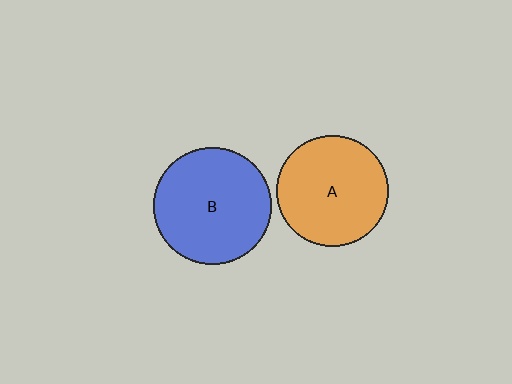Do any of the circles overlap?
No, none of the circles overlap.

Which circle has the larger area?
Circle B (blue).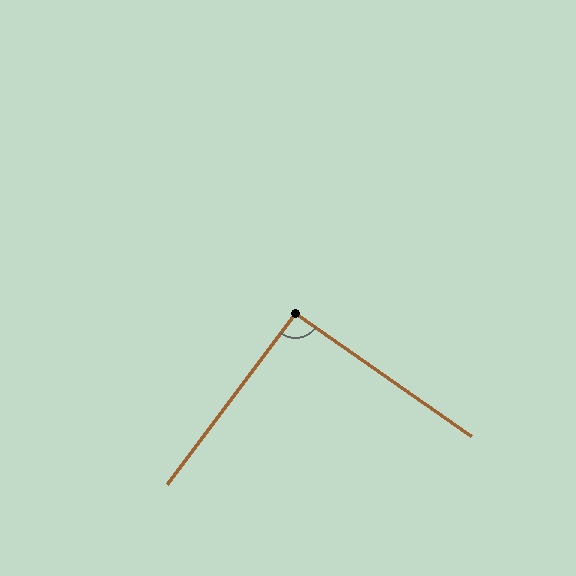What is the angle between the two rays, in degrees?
Approximately 92 degrees.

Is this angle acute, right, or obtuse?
It is approximately a right angle.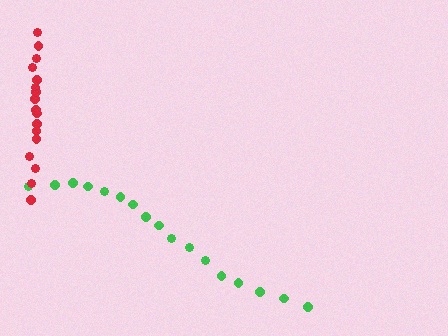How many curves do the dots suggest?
There are 2 distinct paths.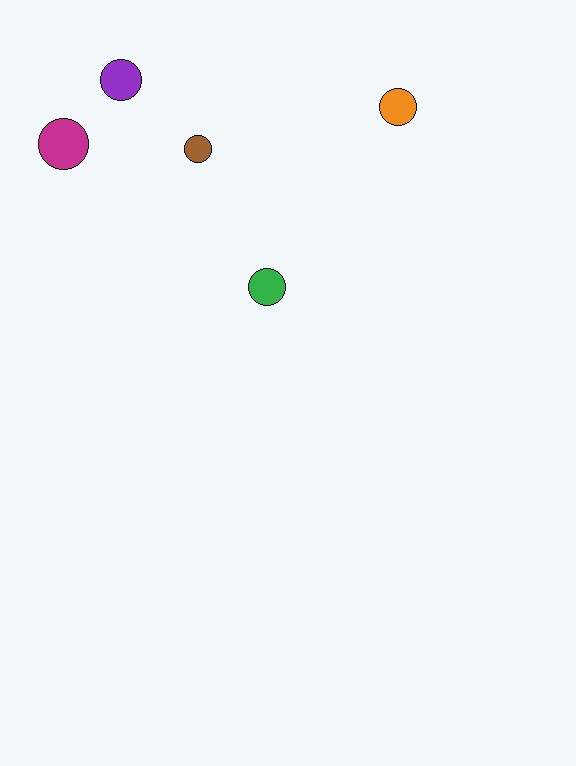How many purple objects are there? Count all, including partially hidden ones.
There is 1 purple object.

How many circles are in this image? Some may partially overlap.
There are 5 circles.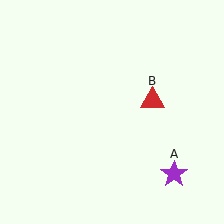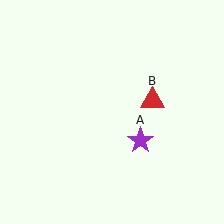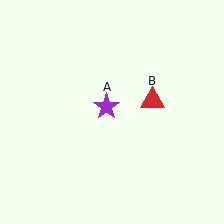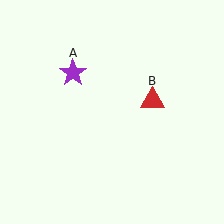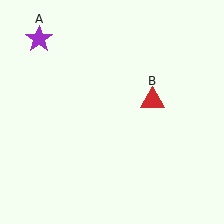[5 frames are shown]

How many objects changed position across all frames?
1 object changed position: purple star (object A).